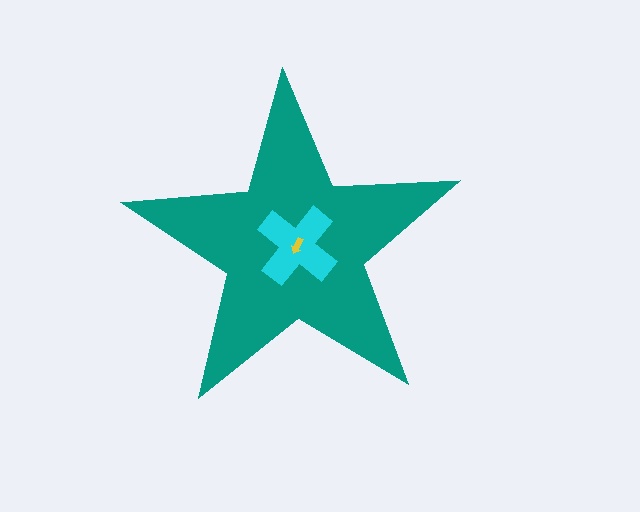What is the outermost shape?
The teal star.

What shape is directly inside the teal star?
The cyan cross.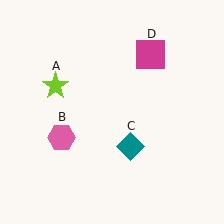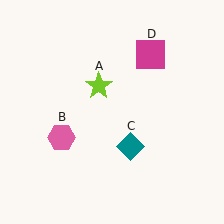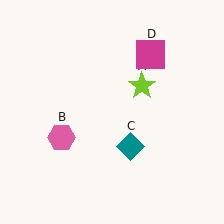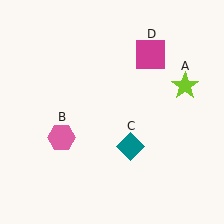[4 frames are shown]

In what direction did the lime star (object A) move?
The lime star (object A) moved right.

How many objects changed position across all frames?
1 object changed position: lime star (object A).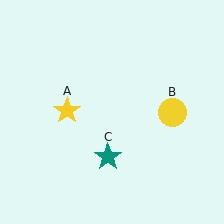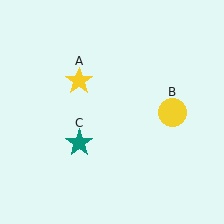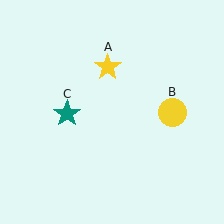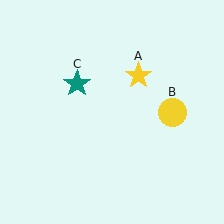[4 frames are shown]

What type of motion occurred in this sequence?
The yellow star (object A), teal star (object C) rotated clockwise around the center of the scene.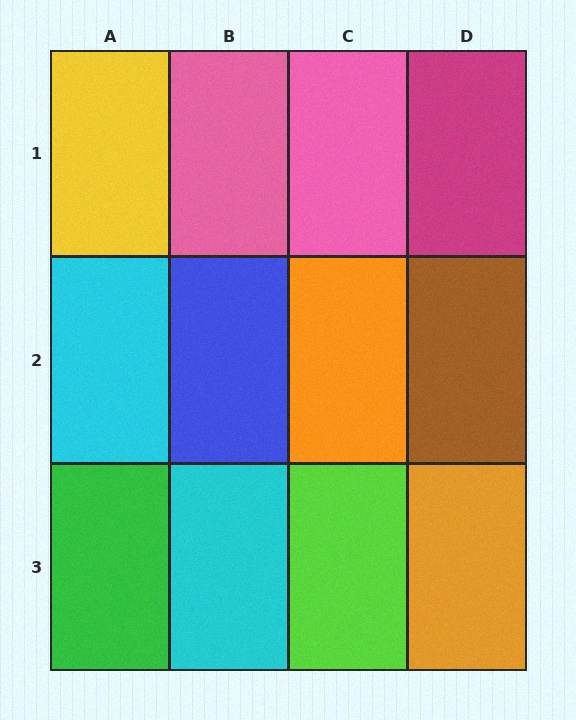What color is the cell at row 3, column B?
Cyan.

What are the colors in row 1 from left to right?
Yellow, pink, pink, magenta.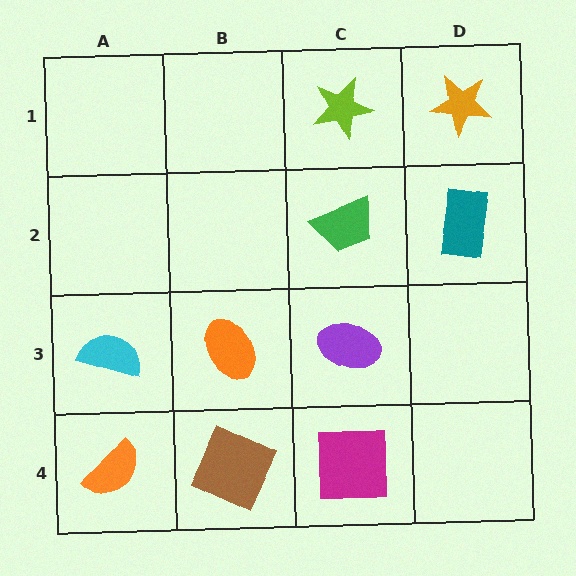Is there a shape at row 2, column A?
No, that cell is empty.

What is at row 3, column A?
A cyan semicircle.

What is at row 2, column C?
A green trapezoid.